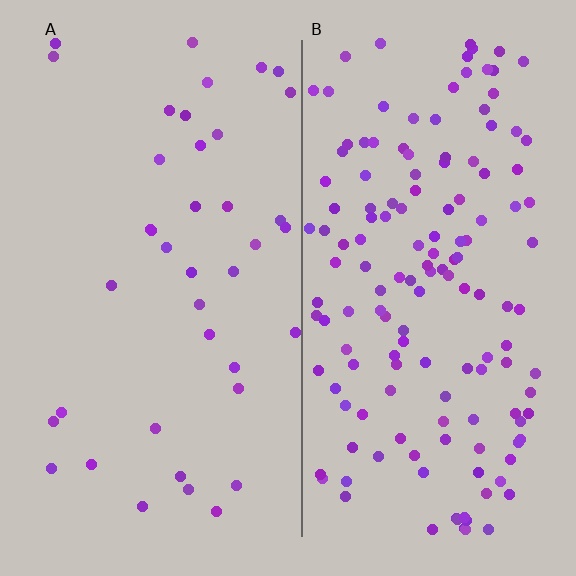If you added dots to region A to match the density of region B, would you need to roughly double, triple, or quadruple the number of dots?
Approximately quadruple.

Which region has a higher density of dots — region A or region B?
B (the right).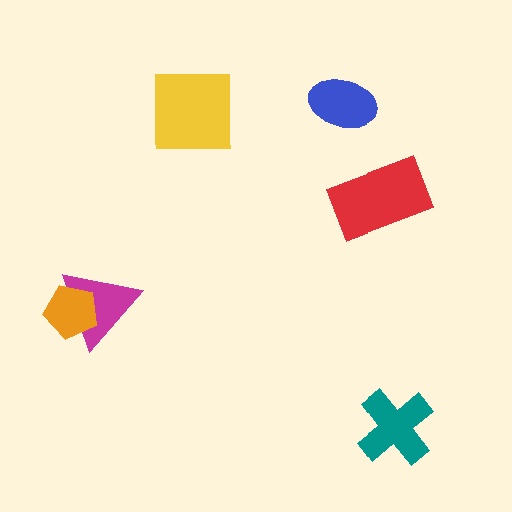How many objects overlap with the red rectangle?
0 objects overlap with the red rectangle.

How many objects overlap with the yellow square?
0 objects overlap with the yellow square.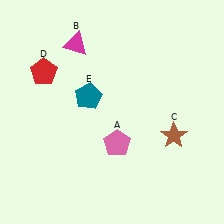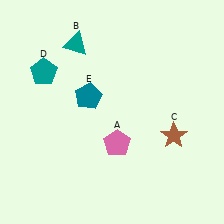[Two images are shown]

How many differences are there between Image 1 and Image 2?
There are 2 differences between the two images.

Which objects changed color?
B changed from magenta to teal. D changed from red to teal.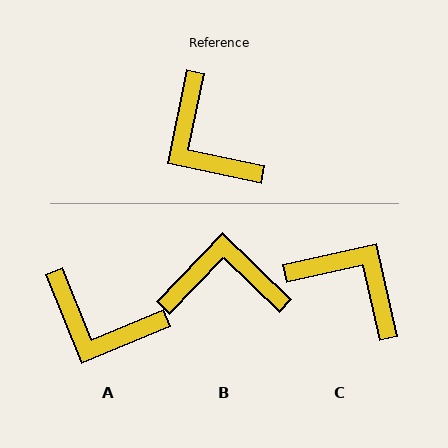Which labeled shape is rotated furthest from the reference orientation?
C, about 156 degrees away.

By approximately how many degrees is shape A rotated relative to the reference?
Approximately 34 degrees counter-clockwise.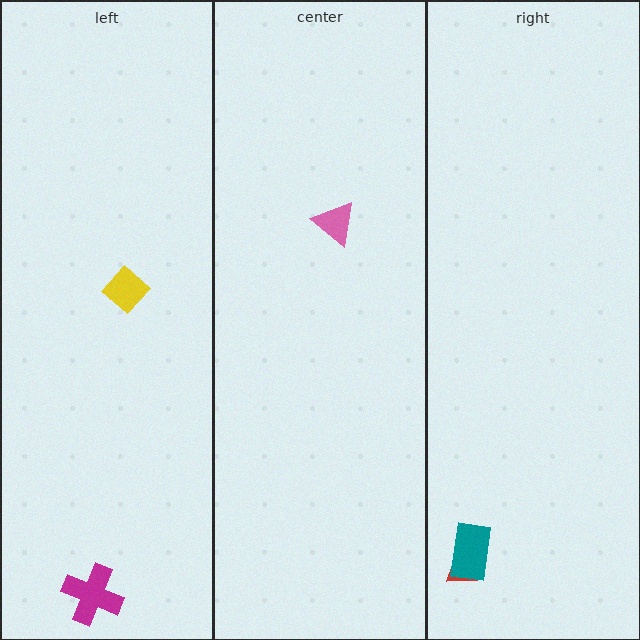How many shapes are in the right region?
2.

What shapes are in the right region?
The red trapezoid, the teal rectangle.